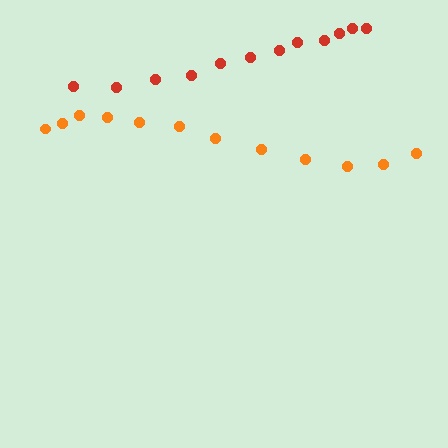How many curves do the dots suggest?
There are 2 distinct paths.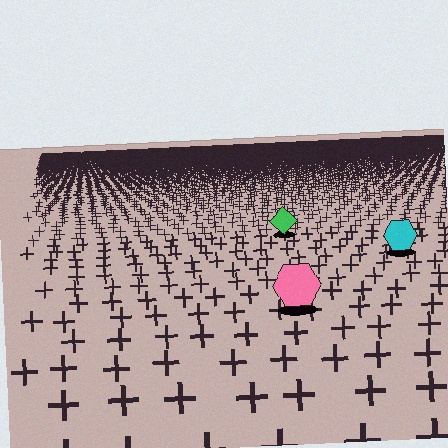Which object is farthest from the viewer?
The green diamond is farthest from the viewer. It appears smaller and the ground texture around it is denser.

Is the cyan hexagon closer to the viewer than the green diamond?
Yes. The cyan hexagon is closer — you can tell from the texture gradient: the ground texture is coarser near it.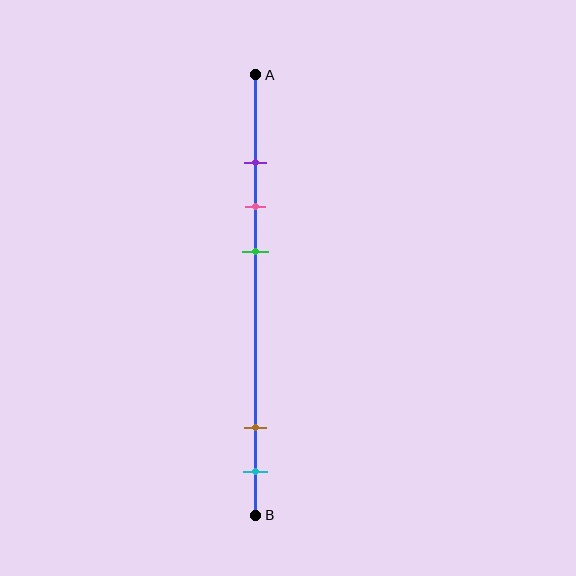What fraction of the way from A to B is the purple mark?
The purple mark is approximately 20% (0.2) of the way from A to B.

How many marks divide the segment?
There are 5 marks dividing the segment.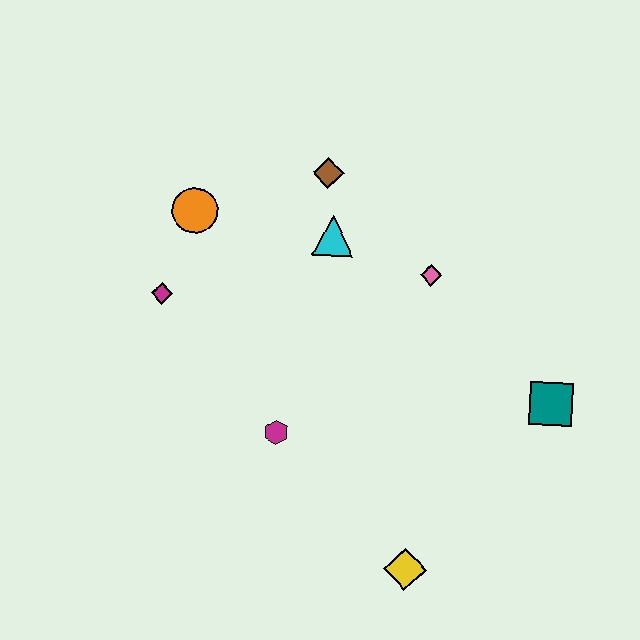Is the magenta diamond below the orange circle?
Yes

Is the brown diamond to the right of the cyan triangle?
No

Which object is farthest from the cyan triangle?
The yellow diamond is farthest from the cyan triangle.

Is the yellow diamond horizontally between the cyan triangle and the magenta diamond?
No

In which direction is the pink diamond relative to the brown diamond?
The pink diamond is to the right of the brown diamond.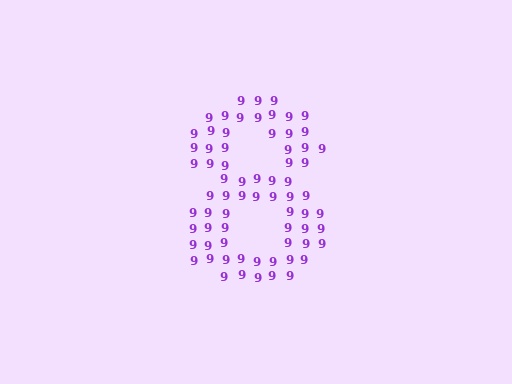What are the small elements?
The small elements are digit 9's.